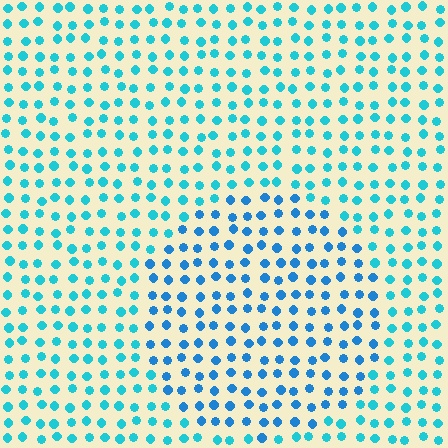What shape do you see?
I see a circle.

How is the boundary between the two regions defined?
The boundary is defined purely by a slight shift in hue (about 23 degrees). Spacing, size, and orientation are identical on both sides.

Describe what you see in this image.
The image is filled with small cyan elements in a uniform arrangement. A circle-shaped region is visible where the elements are tinted to a slightly different hue, forming a subtle color boundary.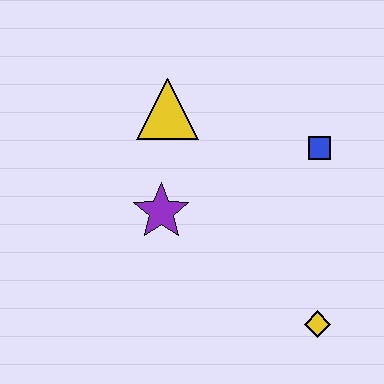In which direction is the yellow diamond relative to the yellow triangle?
The yellow diamond is below the yellow triangle.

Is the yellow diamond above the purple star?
No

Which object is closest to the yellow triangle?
The purple star is closest to the yellow triangle.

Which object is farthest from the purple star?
The yellow diamond is farthest from the purple star.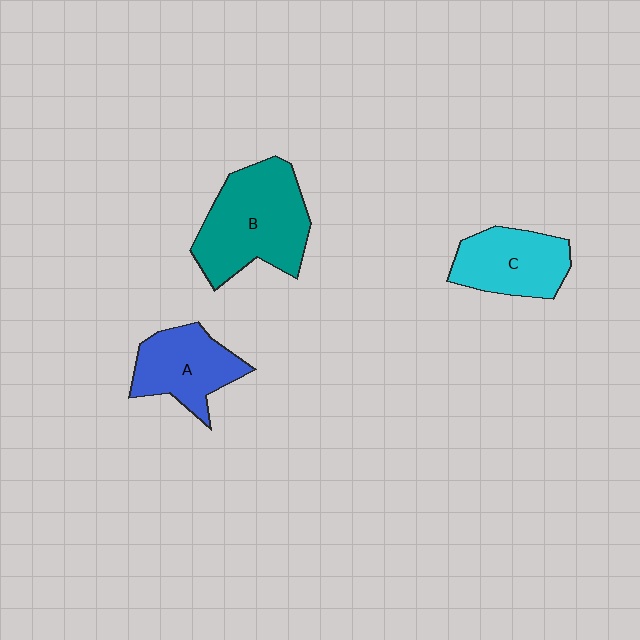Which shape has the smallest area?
Shape A (blue).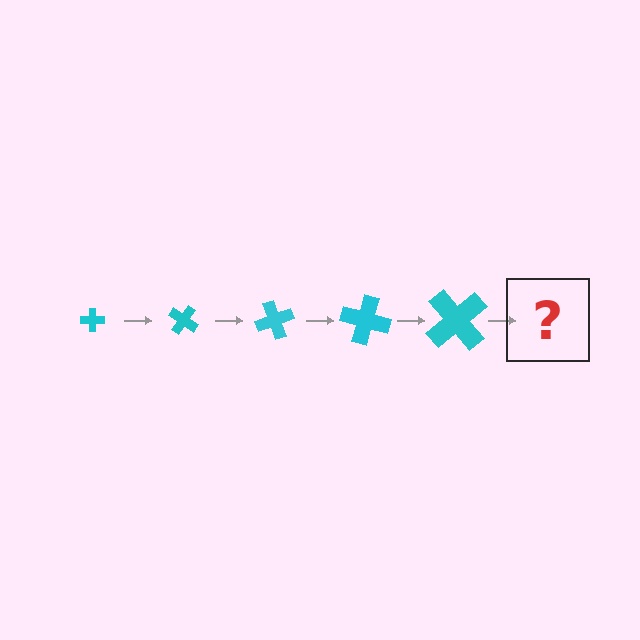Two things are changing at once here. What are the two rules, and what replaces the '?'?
The two rules are that the cross grows larger each step and it rotates 35 degrees each step. The '?' should be a cross, larger than the previous one and rotated 175 degrees from the start.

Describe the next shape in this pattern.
It should be a cross, larger than the previous one and rotated 175 degrees from the start.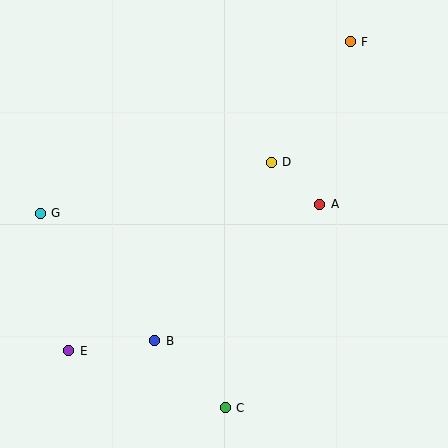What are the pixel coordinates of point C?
Point C is at (225, 408).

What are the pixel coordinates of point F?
Point F is at (350, 42).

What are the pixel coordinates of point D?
Point D is at (271, 162).